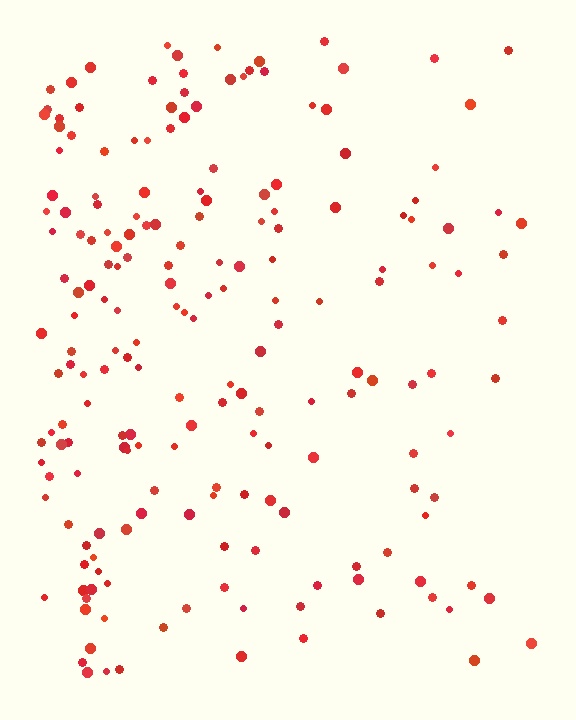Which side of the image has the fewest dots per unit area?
The right.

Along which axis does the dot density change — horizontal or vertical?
Horizontal.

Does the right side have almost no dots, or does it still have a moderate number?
Still a moderate number, just noticeably fewer than the left.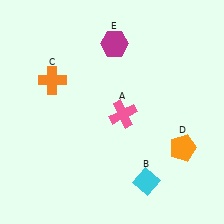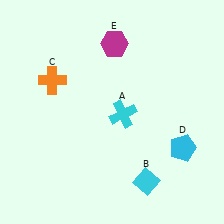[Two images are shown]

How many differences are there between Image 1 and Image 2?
There are 2 differences between the two images.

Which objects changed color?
A changed from pink to cyan. D changed from orange to cyan.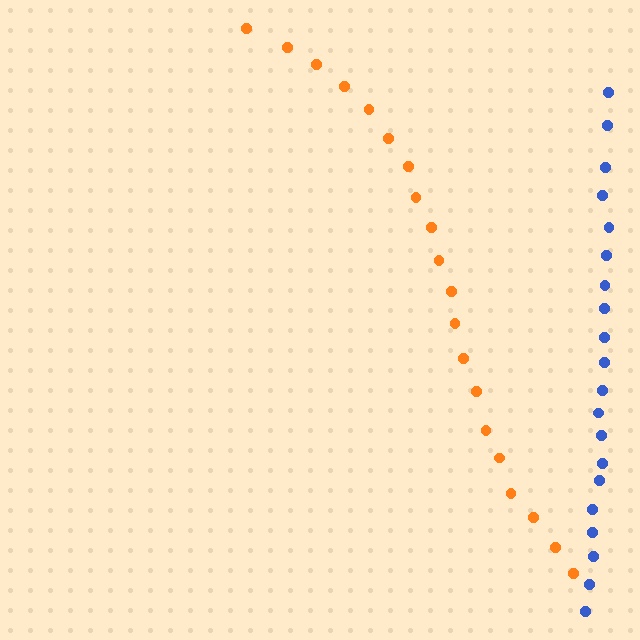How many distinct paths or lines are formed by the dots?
There are 2 distinct paths.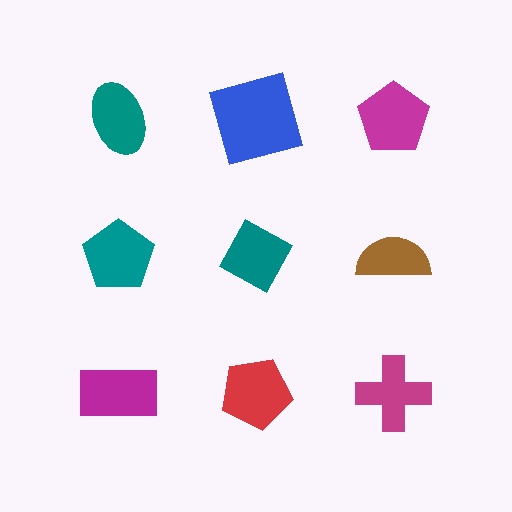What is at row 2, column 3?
A brown semicircle.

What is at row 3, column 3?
A magenta cross.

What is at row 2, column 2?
A teal diamond.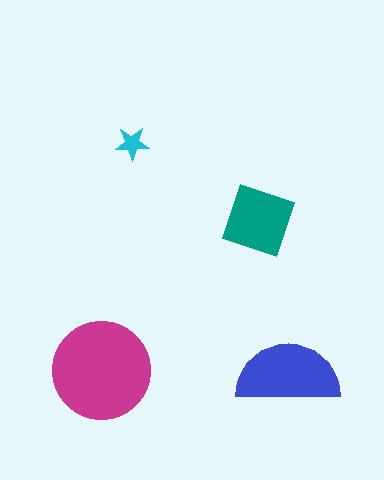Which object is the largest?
The magenta circle.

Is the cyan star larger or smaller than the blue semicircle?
Smaller.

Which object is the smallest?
The cyan star.